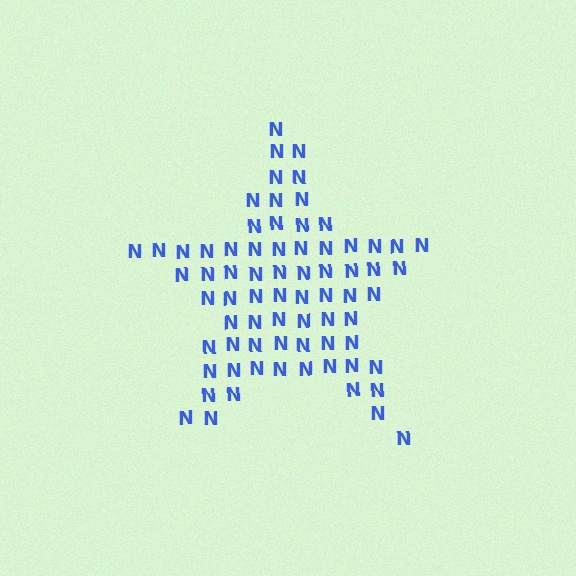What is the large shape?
The large shape is a star.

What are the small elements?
The small elements are letter N's.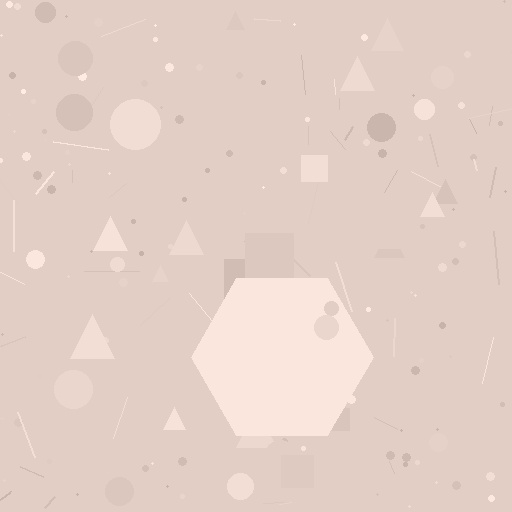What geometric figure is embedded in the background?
A hexagon is embedded in the background.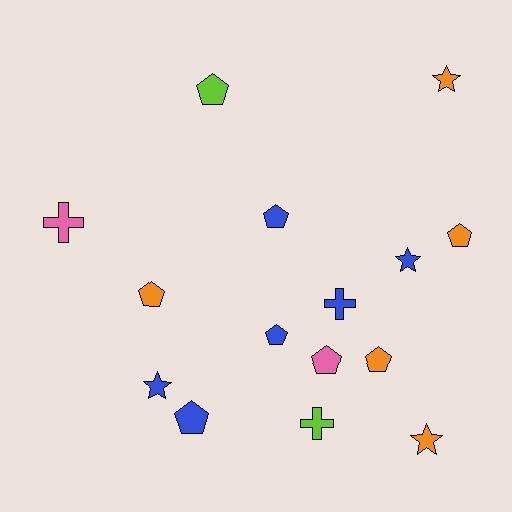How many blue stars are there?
There are 2 blue stars.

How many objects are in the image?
There are 15 objects.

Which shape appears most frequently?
Pentagon, with 8 objects.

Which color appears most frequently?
Blue, with 6 objects.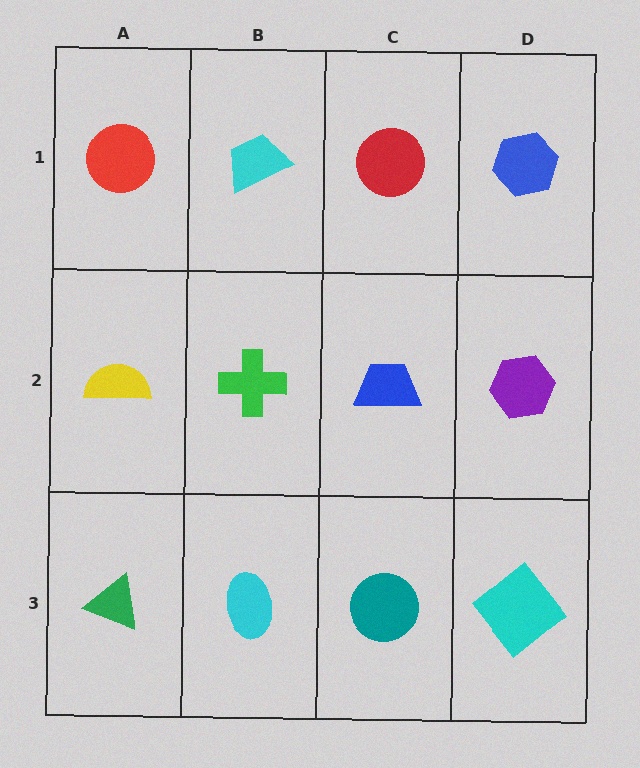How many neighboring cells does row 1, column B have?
3.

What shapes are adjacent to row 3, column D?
A purple hexagon (row 2, column D), a teal circle (row 3, column C).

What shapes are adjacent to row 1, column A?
A yellow semicircle (row 2, column A), a cyan trapezoid (row 1, column B).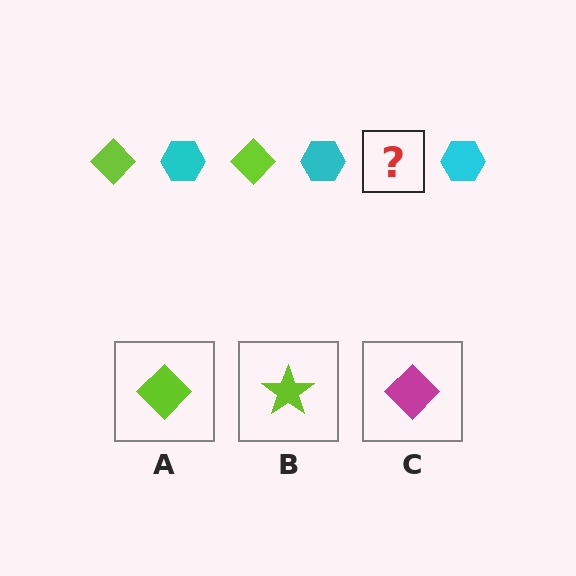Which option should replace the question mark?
Option A.